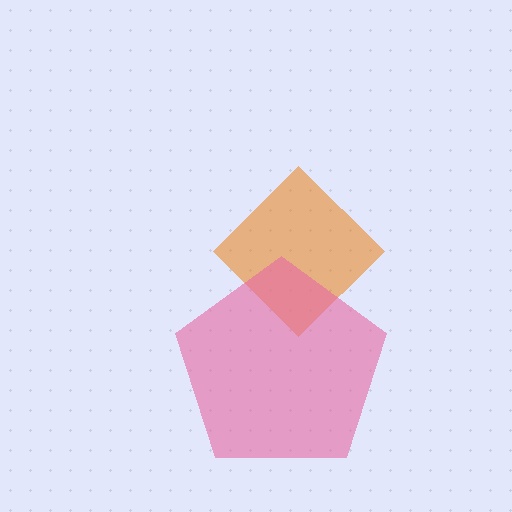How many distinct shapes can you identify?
There are 2 distinct shapes: an orange diamond, a pink pentagon.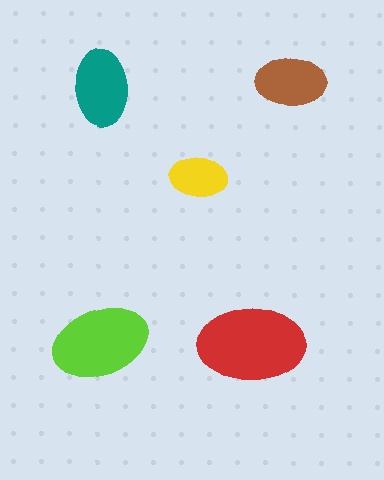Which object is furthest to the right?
The brown ellipse is rightmost.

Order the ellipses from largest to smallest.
the red one, the lime one, the teal one, the brown one, the yellow one.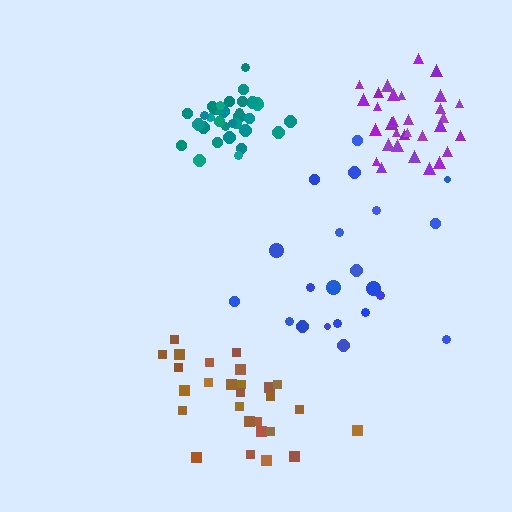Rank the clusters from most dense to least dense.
teal, purple, brown, blue.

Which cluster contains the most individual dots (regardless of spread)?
Teal (34).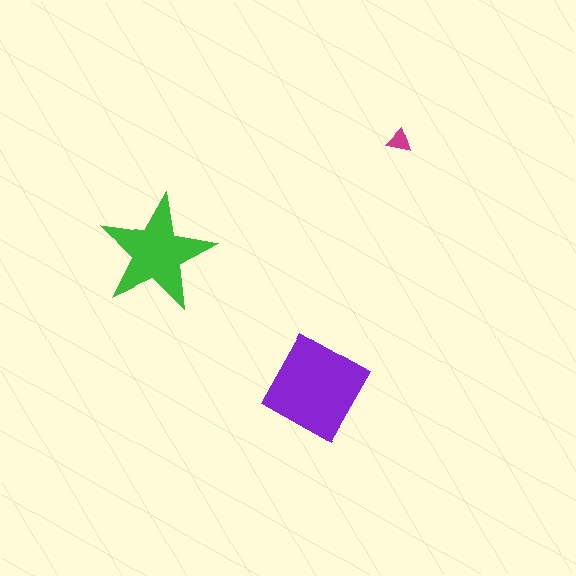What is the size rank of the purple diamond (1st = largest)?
1st.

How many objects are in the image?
There are 3 objects in the image.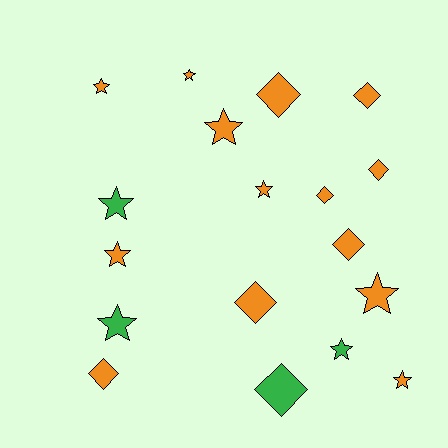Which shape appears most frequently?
Star, with 10 objects.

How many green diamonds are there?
There is 1 green diamond.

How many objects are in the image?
There are 18 objects.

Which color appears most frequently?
Orange, with 14 objects.